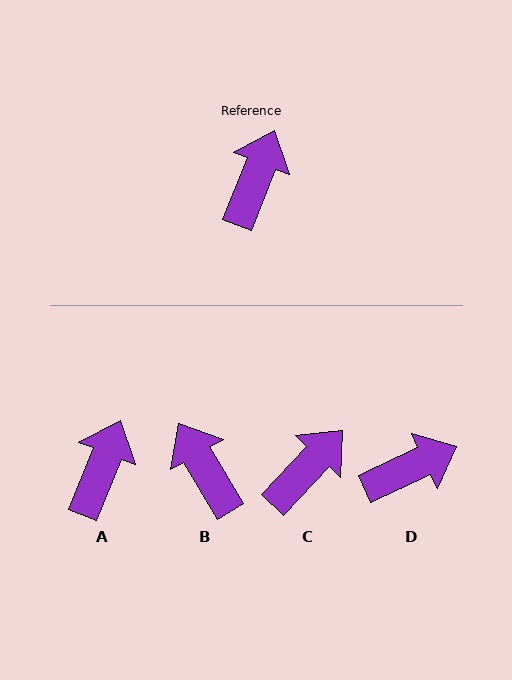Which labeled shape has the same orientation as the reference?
A.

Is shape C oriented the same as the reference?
No, it is off by about 21 degrees.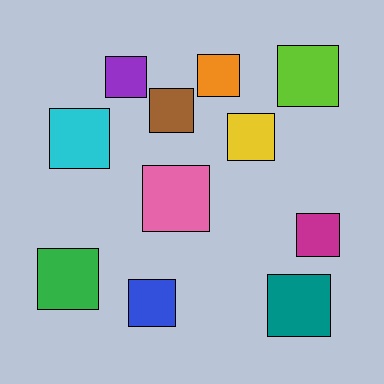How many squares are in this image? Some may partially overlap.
There are 11 squares.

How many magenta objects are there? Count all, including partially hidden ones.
There is 1 magenta object.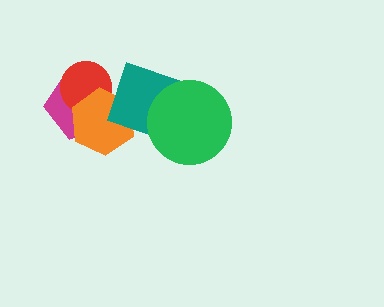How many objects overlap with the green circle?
1 object overlaps with the green circle.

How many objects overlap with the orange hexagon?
3 objects overlap with the orange hexagon.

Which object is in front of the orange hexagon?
The teal square is in front of the orange hexagon.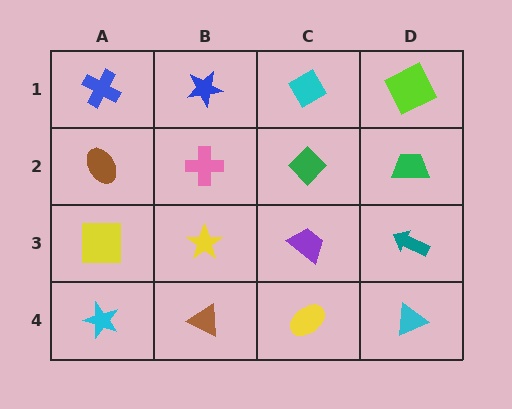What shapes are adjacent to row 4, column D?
A teal arrow (row 3, column D), a yellow ellipse (row 4, column C).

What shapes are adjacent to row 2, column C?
A cyan diamond (row 1, column C), a purple trapezoid (row 3, column C), a pink cross (row 2, column B), a green trapezoid (row 2, column D).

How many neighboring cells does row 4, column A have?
2.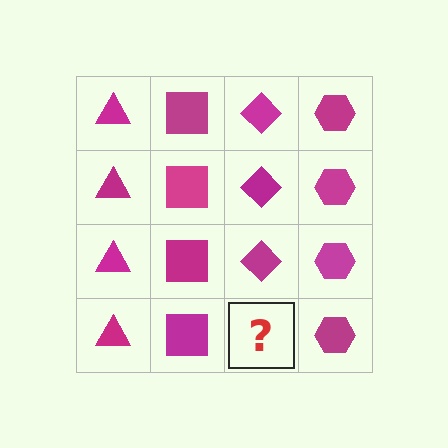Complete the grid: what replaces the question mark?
The question mark should be replaced with a magenta diamond.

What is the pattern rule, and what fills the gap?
The rule is that each column has a consistent shape. The gap should be filled with a magenta diamond.